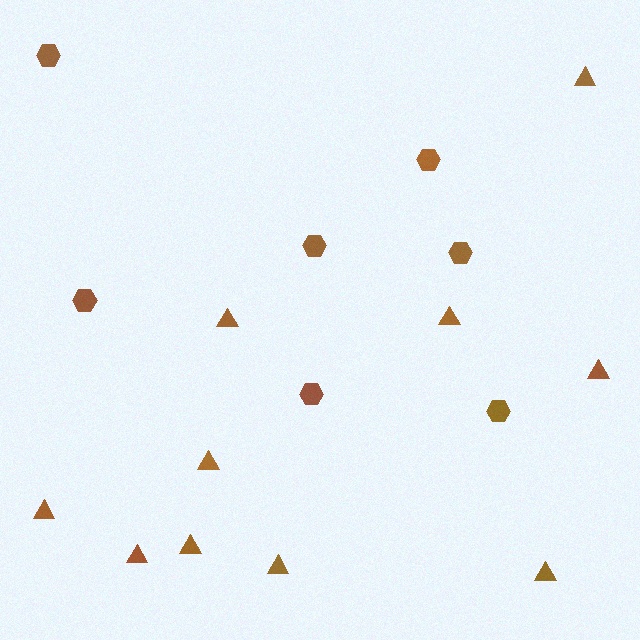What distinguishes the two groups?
There are 2 groups: one group of triangles (10) and one group of hexagons (7).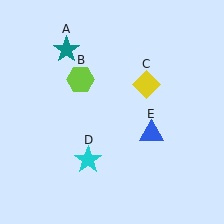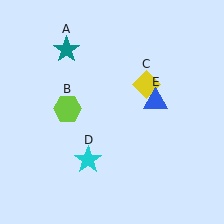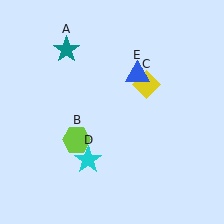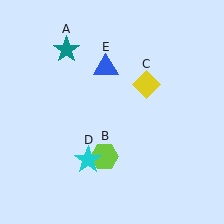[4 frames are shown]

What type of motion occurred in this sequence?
The lime hexagon (object B), blue triangle (object E) rotated counterclockwise around the center of the scene.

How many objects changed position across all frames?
2 objects changed position: lime hexagon (object B), blue triangle (object E).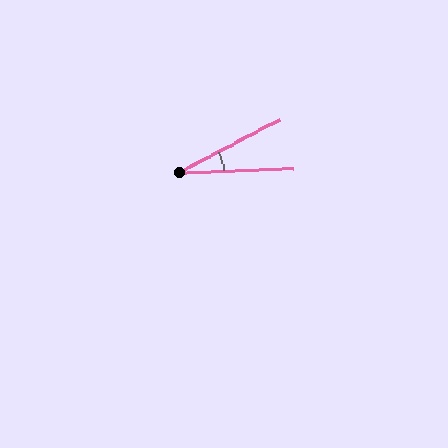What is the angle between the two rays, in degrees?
Approximately 26 degrees.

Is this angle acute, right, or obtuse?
It is acute.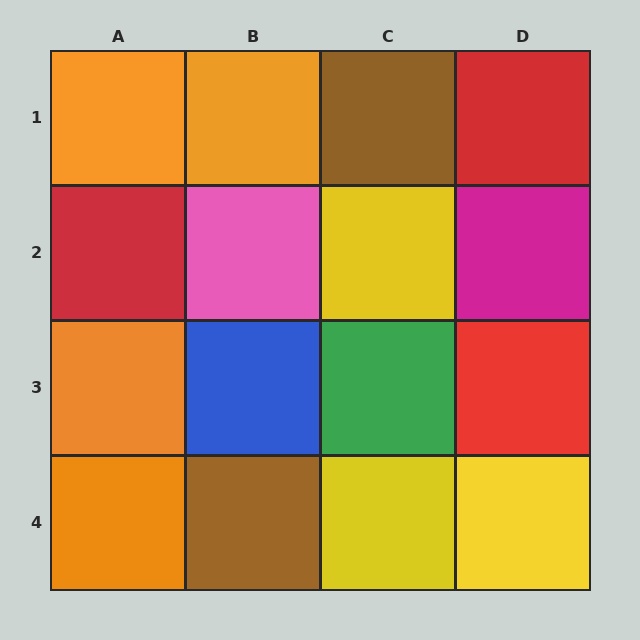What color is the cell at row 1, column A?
Orange.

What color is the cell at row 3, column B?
Blue.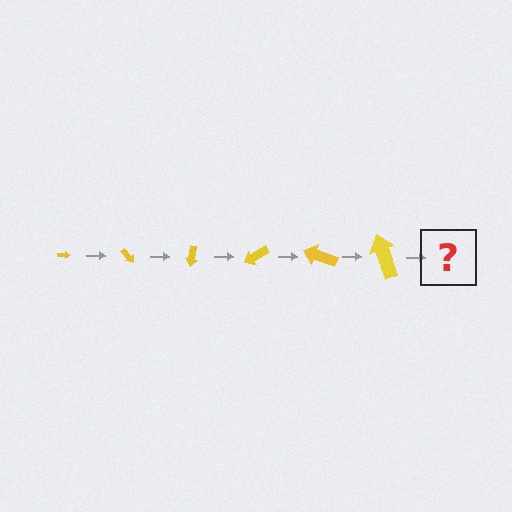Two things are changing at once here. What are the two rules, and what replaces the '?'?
The two rules are that the arrow grows larger each step and it rotates 50 degrees each step. The '?' should be an arrow, larger than the previous one and rotated 300 degrees from the start.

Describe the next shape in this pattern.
It should be an arrow, larger than the previous one and rotated 300 degrees from the start.